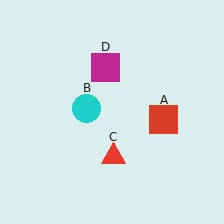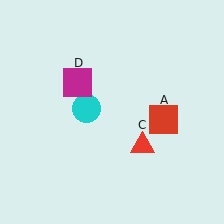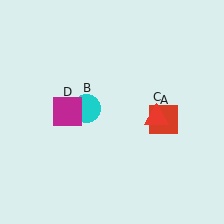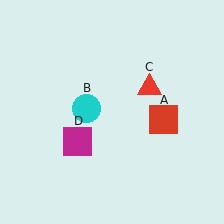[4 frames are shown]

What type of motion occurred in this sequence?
The red triangle (object C), magenta square (object D) rotated counterclockwise around the center of the scene.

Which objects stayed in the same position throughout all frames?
Red square (object A) and cyan circle (object B) remained stationary.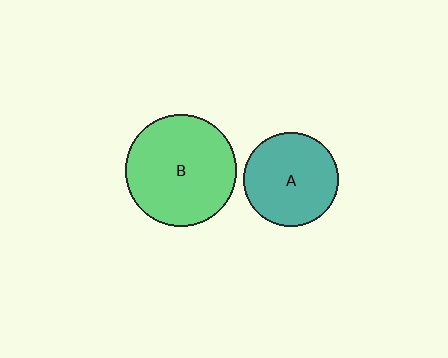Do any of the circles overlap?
No, none of the circles overlap.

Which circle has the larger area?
Circle B (green).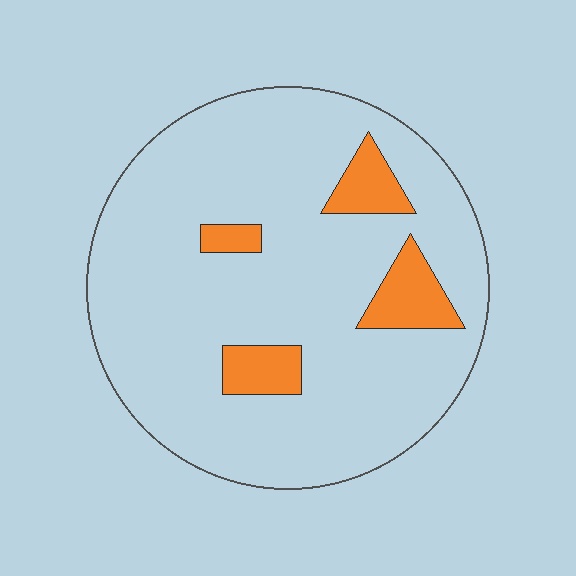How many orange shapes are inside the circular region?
4.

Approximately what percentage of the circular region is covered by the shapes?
Approximately 10%.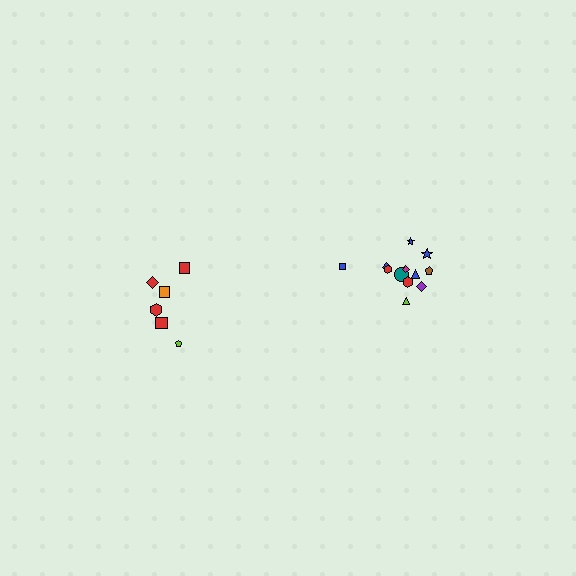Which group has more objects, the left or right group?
The right group.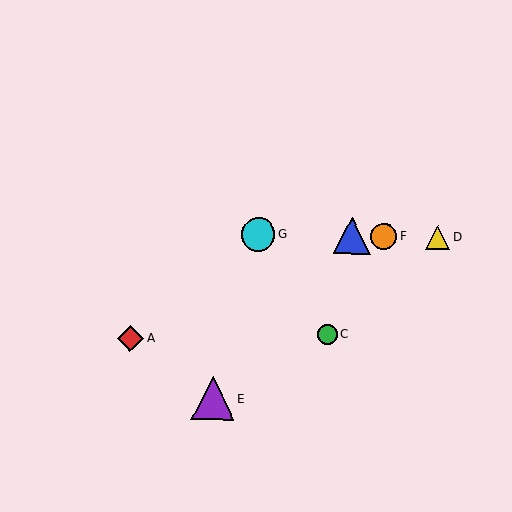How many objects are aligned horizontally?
4 objects (B, D, F, G) are aligned horizontally.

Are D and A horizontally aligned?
No, D is at y≈237 and A is at y≈338.